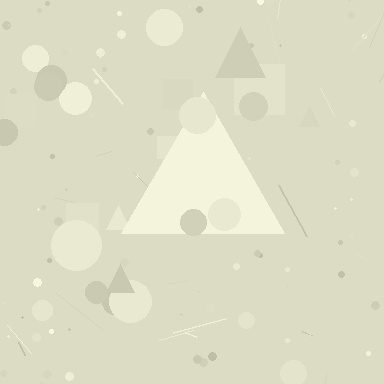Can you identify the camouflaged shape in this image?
The camouflaged shape is a triangle.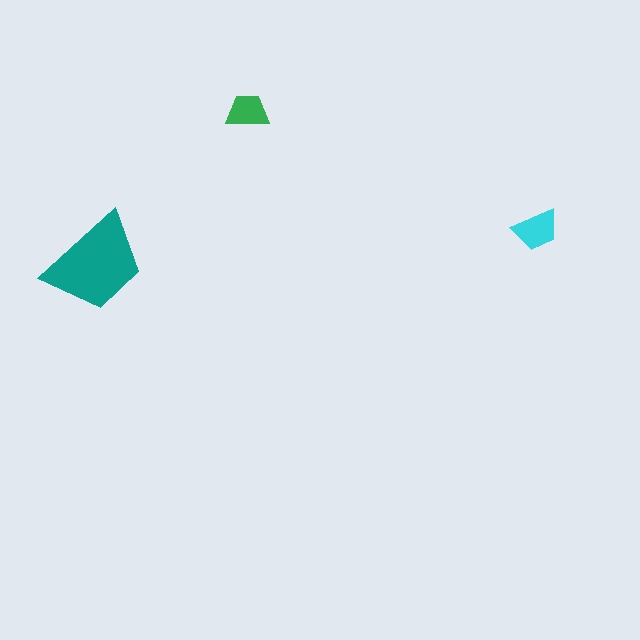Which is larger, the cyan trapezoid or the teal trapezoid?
The teal one.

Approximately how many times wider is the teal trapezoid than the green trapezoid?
About 2.5 times wider.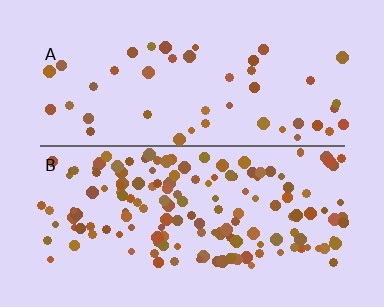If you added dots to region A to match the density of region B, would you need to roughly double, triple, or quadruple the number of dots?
Approximately triple.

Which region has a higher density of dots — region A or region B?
B (the bottom).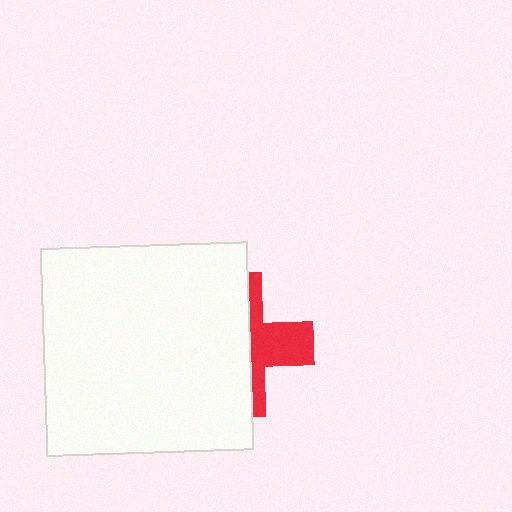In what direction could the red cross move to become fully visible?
The red cross could move right. That would shift it out from behind the white square entirely.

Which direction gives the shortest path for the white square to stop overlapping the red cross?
Moving left gives the shortest separation.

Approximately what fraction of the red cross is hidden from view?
Roughly 62% of the red cross is hidden behind the white square.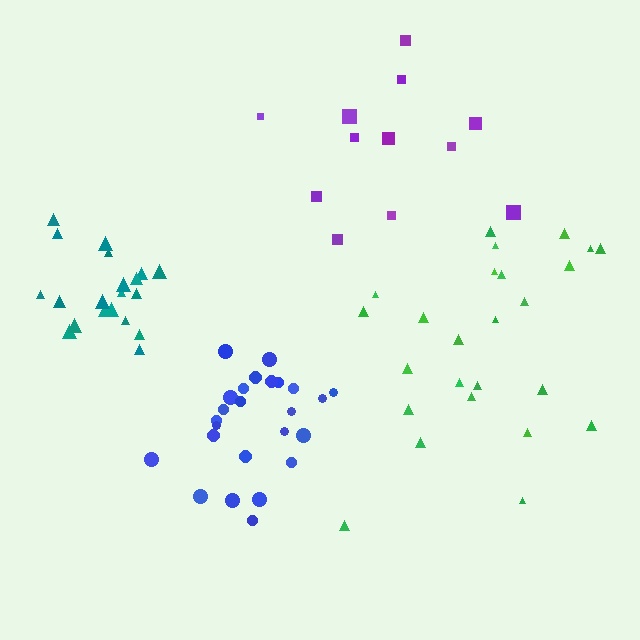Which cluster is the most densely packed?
Blue.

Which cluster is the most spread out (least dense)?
Purple.